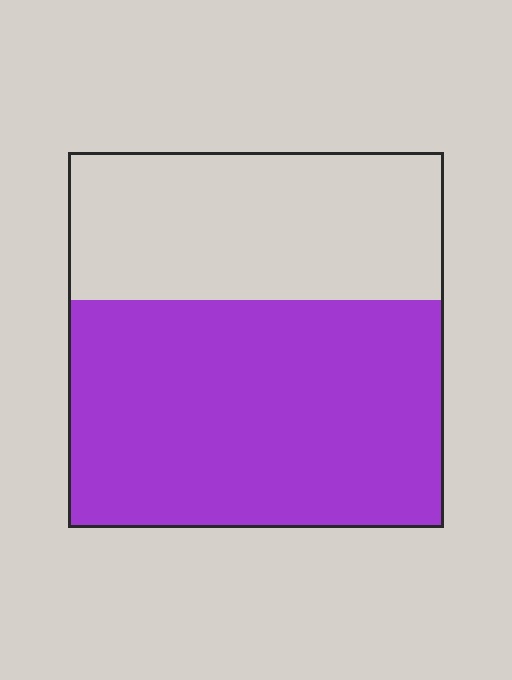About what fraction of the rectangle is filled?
About three fifths (3/5).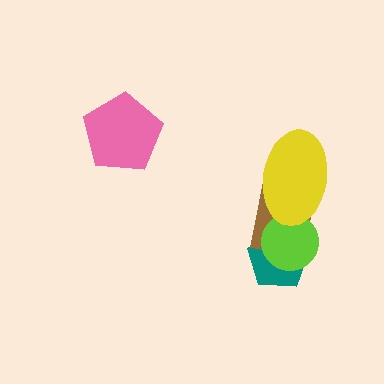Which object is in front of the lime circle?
The yellow ellipse is in front of the lime circle.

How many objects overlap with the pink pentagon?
0 objects overlap with the pink pentagon.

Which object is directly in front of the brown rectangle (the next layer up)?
The lime circle is directly in front of the brown rectangle.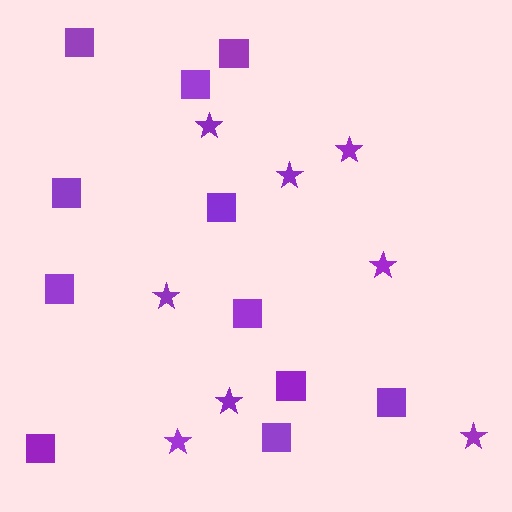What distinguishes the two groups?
There are 2 groups: one group of stars (8) and one group of squares (11).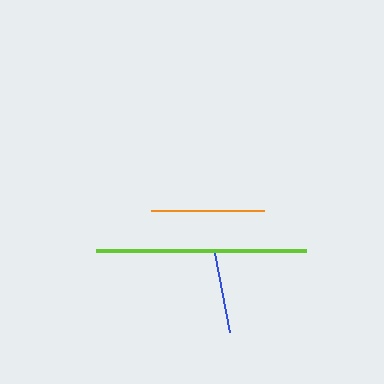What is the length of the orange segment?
The orange segment is approximately 113 pixels long.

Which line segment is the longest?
The lime line is the longest at approximately 210 pixels.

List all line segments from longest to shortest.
From longest to shortest: lime, orange, blue.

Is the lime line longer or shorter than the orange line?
The lime line is longer than the orange line.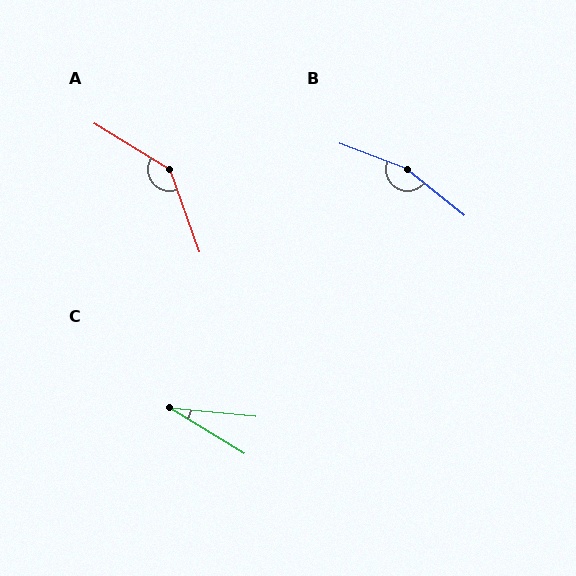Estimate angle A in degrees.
Approximately 141 degrees.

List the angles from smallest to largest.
C (26°), A (141°), B (162°).